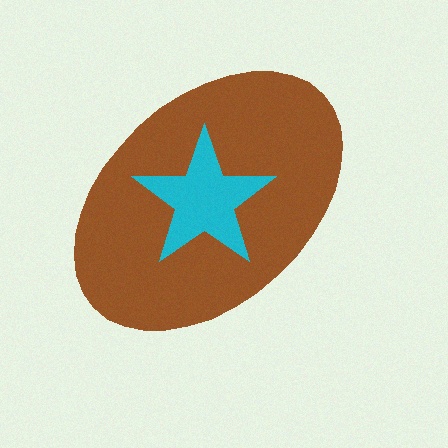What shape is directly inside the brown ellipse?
The cyan star.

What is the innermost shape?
The cyan star.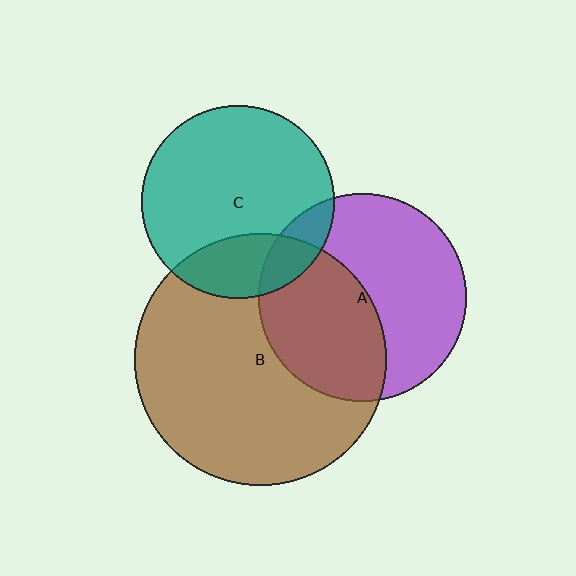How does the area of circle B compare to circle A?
Approximately 1.5 times.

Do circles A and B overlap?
Yes.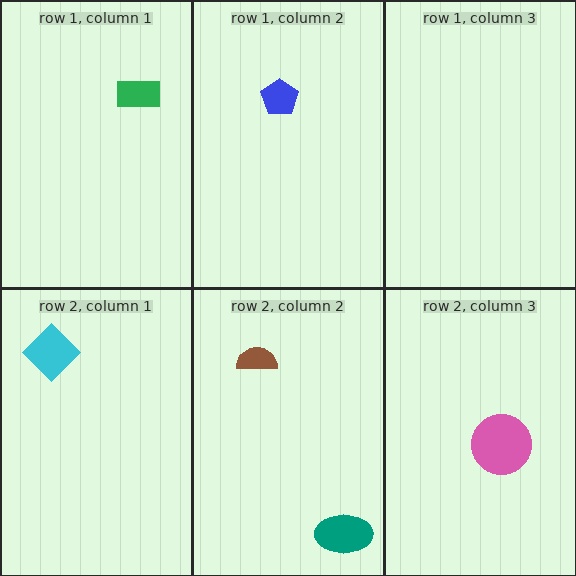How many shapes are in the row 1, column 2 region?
1.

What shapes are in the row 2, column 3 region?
The pink circle.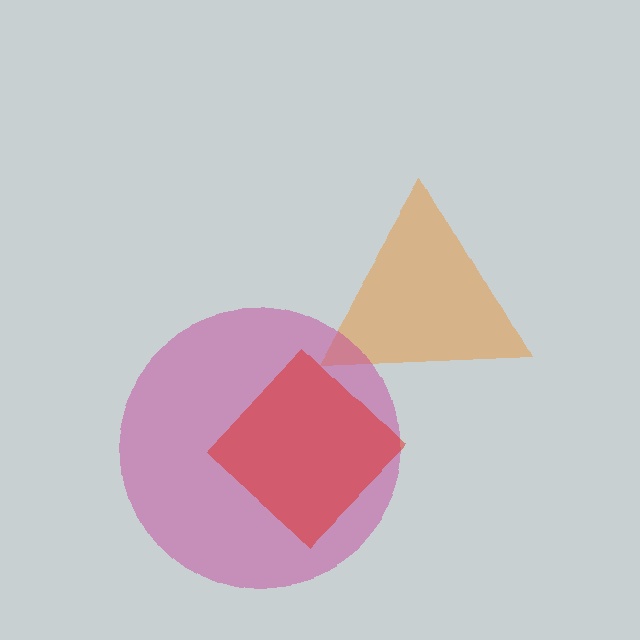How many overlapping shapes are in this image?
There are 3 overlapping shapes in the image.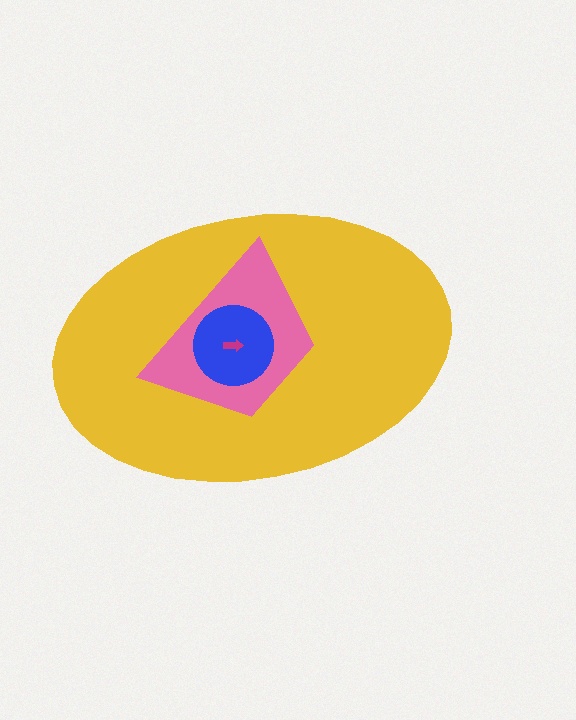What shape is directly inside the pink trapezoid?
The blue circle.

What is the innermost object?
The magenta arrow.